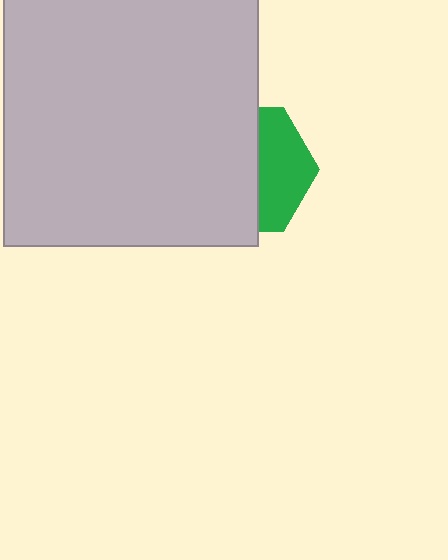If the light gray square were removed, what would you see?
You would see the complete green hexagon.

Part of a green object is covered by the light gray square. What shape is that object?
It is a hexagon.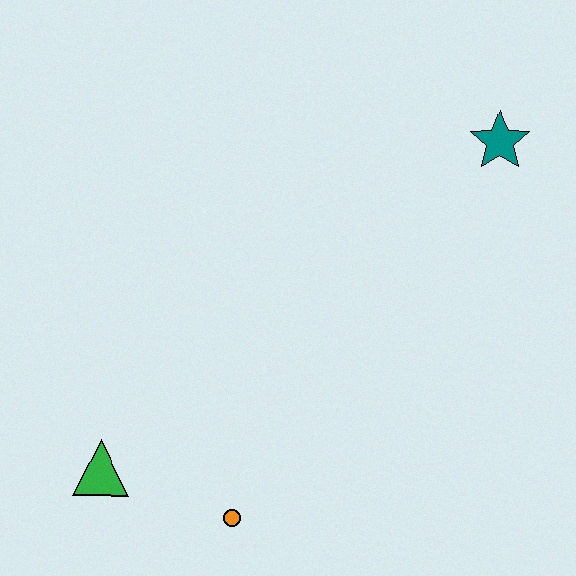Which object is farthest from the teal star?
The green triangle is farthest from the teal star.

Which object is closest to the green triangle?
The orange circle is closest to the green triangle.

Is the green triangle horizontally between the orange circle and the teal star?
No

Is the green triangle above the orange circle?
Yes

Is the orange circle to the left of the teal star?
Yes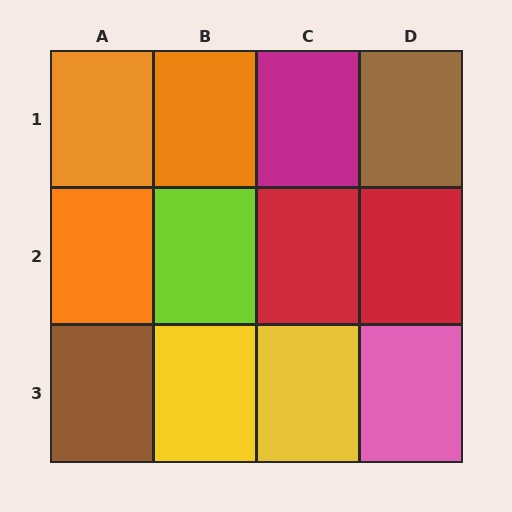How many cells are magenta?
1 cell is magenta.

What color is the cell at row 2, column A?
Orange.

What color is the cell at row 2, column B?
Lime.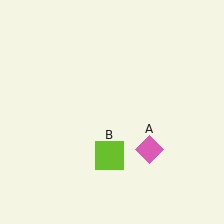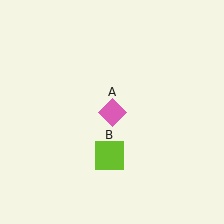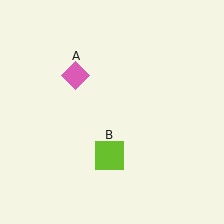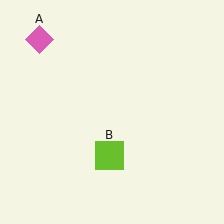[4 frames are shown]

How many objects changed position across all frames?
1 object changed position: pink diamond (object A).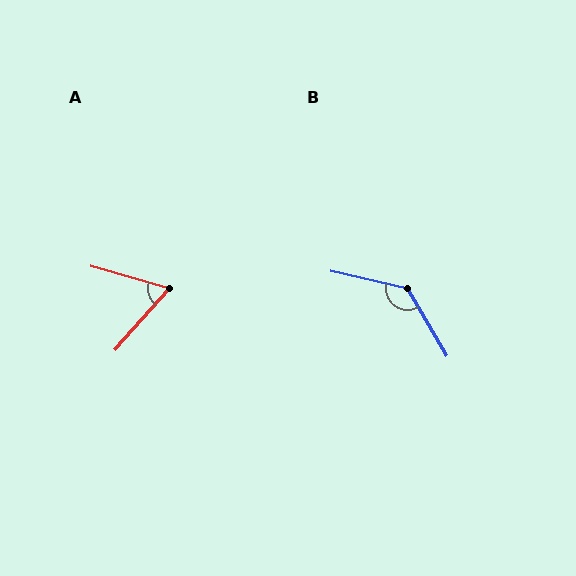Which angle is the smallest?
A, at approximately 64 degrees.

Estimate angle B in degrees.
Approximately 134 degrees.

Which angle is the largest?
B, at approximately 134 degrees.